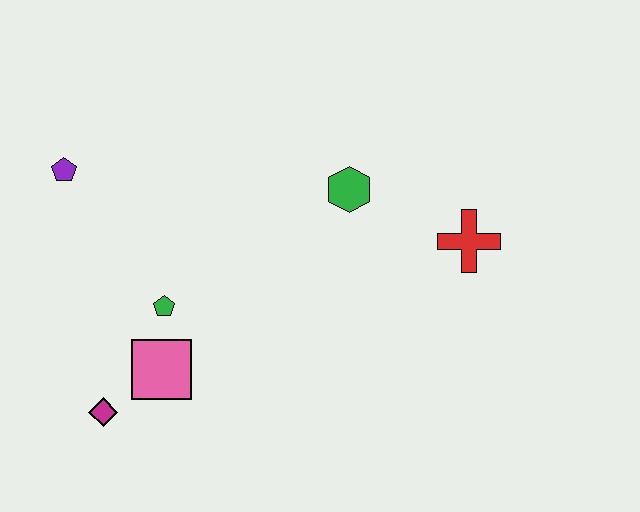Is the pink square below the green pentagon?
Yes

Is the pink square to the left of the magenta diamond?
No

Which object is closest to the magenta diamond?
The pink square is closest to the magenta diamond.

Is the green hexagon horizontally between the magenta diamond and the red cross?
Yes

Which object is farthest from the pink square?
The red cross is farthest from the pink square.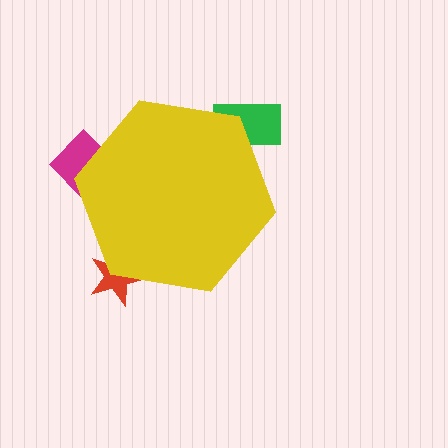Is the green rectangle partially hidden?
Yes, the green rectangle is partially hidden behind the yellow hexagon.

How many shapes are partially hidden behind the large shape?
3 shapes are partially hidden.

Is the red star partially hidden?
Yes, the red star is partially hidden behind the yellow hexagon.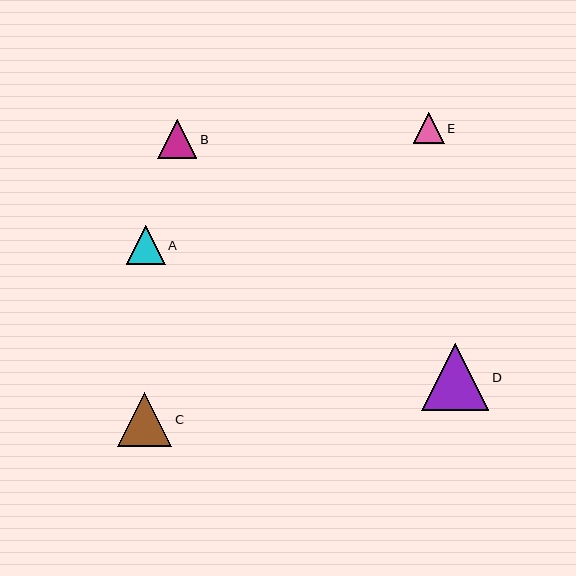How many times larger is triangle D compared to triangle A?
Triangle D is approximately 1.7 times the size of triangle A.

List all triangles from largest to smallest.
From largest to smallest: D, C, A, B, E.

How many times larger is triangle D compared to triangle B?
Triangle D is approximately 1.7 times the size of triangle B.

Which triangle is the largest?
Triangle D is the largest with a size of approximately 67 pixels.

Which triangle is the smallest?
Triangle E is the smallest with a size of approximately 31 pixels.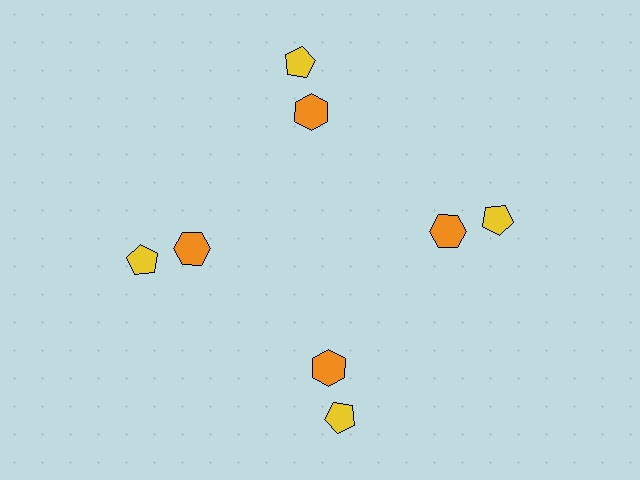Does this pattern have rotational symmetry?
Yes, this pattern has 4-fold rotational symmetry. It looks the same after rotating 90 degrees around the center.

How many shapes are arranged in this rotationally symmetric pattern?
There are 8 shapes, arranged in 4 groups of 2.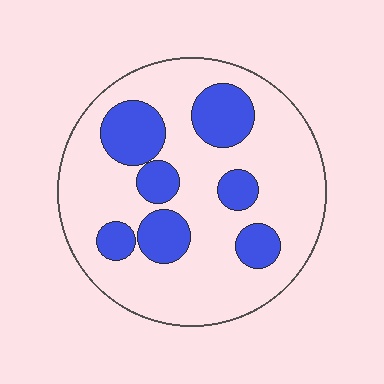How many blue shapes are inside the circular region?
7.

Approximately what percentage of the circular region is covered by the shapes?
Approximately 25%.